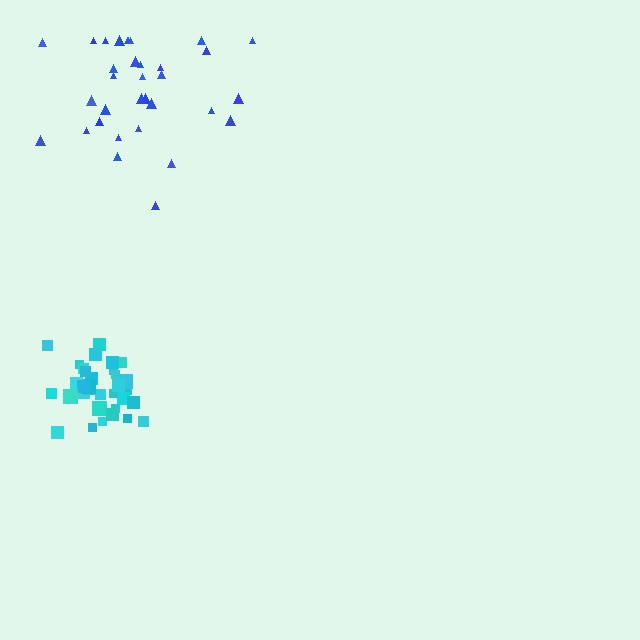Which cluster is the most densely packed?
Cyan.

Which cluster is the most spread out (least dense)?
Blue.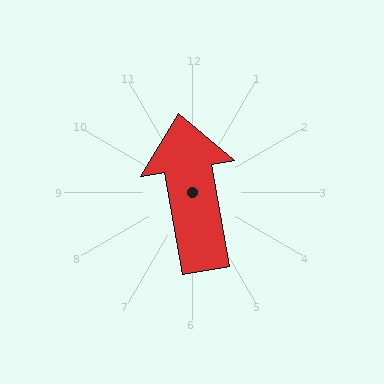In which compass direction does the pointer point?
North.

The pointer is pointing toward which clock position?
Roughly 12 o'clock.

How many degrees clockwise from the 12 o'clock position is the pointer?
Approximately 350 degrees.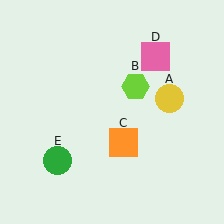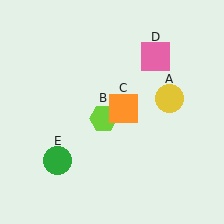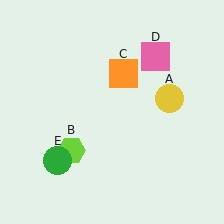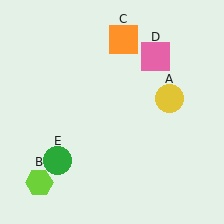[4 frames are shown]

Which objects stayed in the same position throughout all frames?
Yellow circle (object A) and pink square (object D) and green circle (object E) remained stationary.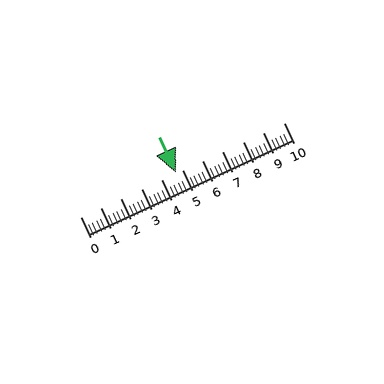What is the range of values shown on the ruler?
The ruler shows values from 0 to 10.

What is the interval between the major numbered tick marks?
The major tick marks are spaced 1 units apart.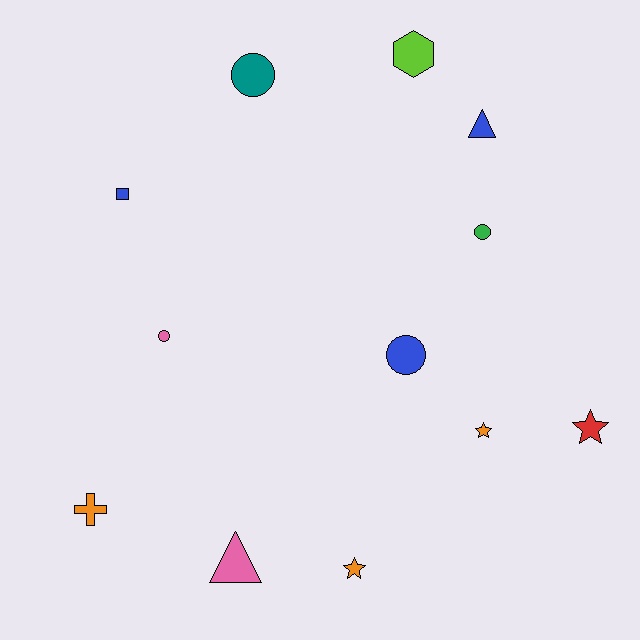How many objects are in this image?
There are 12 objects.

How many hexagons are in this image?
There is 1 hexagon.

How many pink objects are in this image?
There are 2 pink objects.